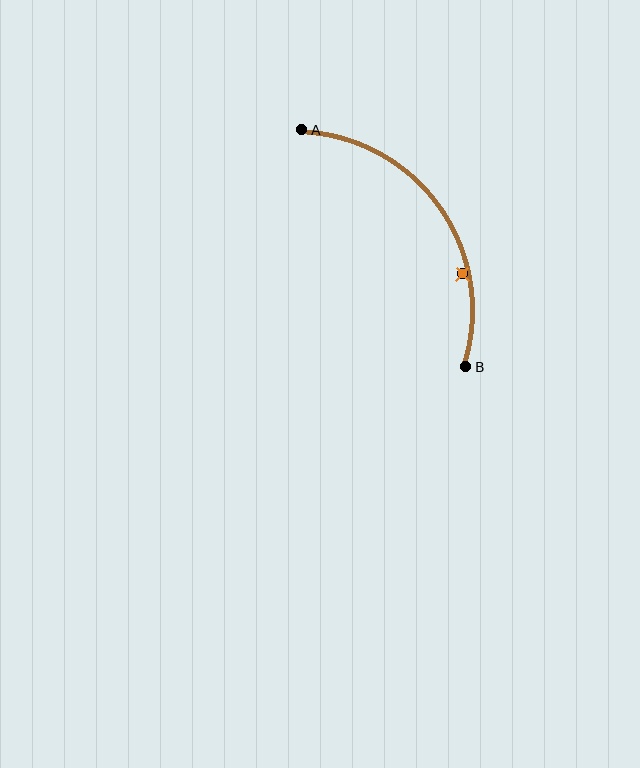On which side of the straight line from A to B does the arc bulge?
The arc bulges above and to the right of the straight line connecting A and B.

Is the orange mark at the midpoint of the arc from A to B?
No — the orange mark does not lie on the arc at all. It sits slightly inside the curve.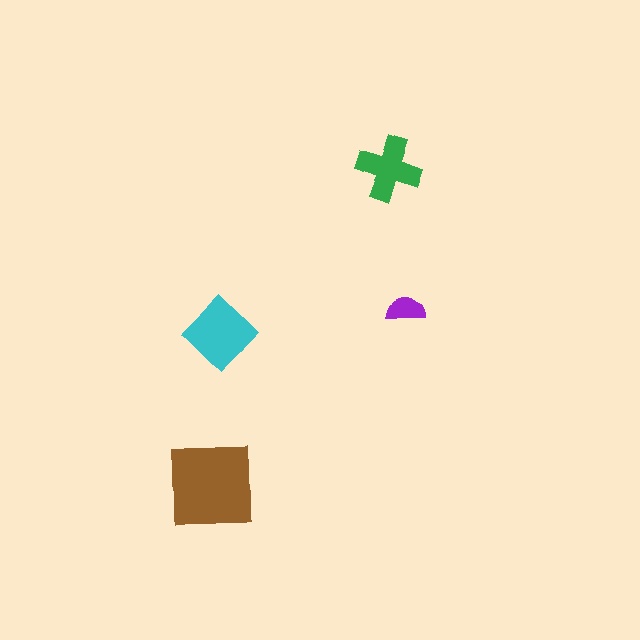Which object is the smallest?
The purple semicircle.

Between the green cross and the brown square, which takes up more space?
The brown square.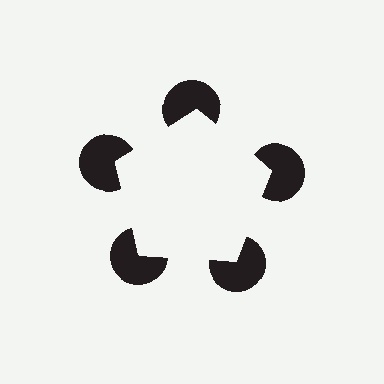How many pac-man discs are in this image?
There are 5 — one at each vertex of the illusory pentagon.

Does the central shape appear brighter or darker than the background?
It typically appears slightly brighter than the background, even though no actual brightness change is drawn.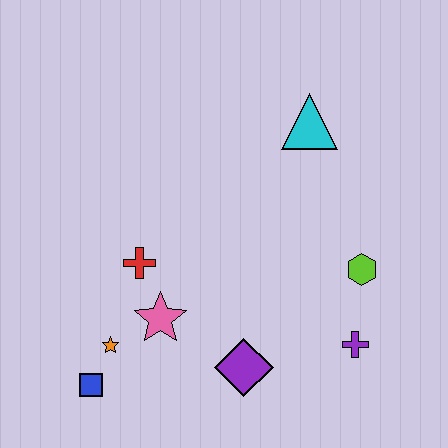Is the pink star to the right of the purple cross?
No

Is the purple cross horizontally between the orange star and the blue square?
No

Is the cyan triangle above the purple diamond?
Yes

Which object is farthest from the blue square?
The cyan triangle is farthest from the blue square.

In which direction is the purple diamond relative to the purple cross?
The purple diamond is to the left of the purple cross.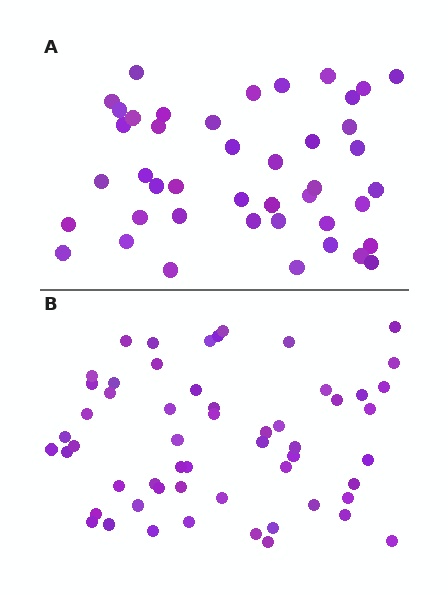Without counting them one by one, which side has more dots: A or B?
Region B (the bottom region) has more dots.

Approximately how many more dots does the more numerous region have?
Region B has approximately 15 more dots than region A.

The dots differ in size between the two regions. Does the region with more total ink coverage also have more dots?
No. Region A has more total ink coverage because its dots are larger, but region B actually contains more individual dots. Total area can be misleading — the number of items is what matters here.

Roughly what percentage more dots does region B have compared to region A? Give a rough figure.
About 30% more.